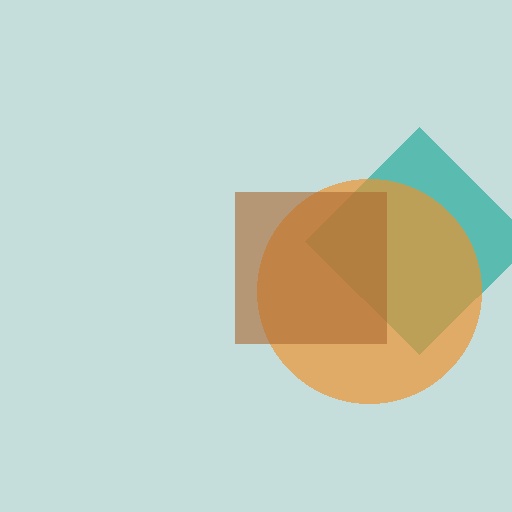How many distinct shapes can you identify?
There are 3 distinct shapes: a teal diamond, an orange circle, a brown square.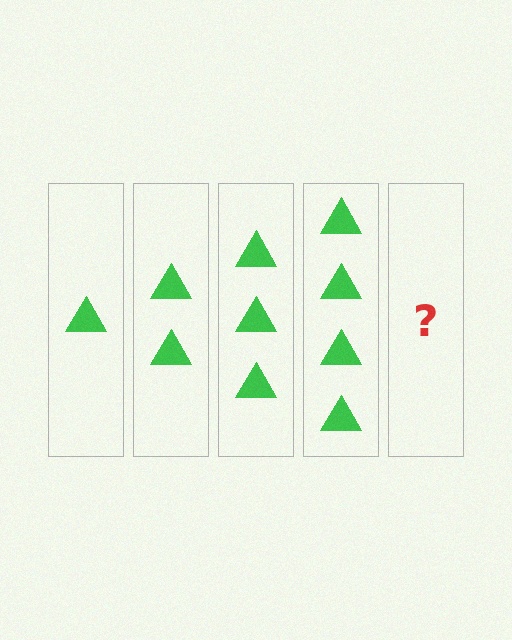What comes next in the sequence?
The next element should be 5 triangles.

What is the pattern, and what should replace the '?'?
The pattern is that each step adds one more triangle. The '?' should be 5 triangles.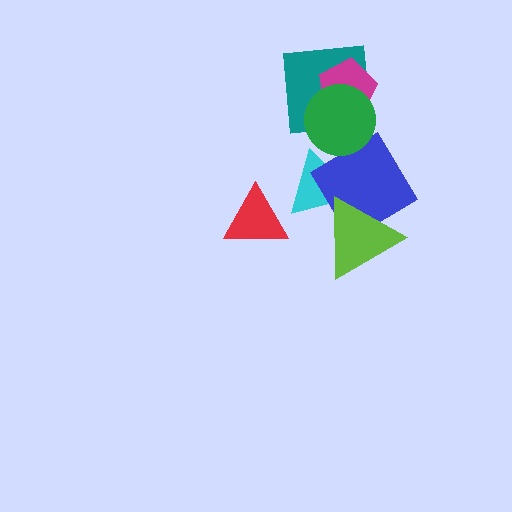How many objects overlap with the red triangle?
0 objects overlap with the red triangle.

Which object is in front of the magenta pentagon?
The green circle is in front of the magenta pentagon.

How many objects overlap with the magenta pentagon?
2 objects overlap with the magenta pentagon.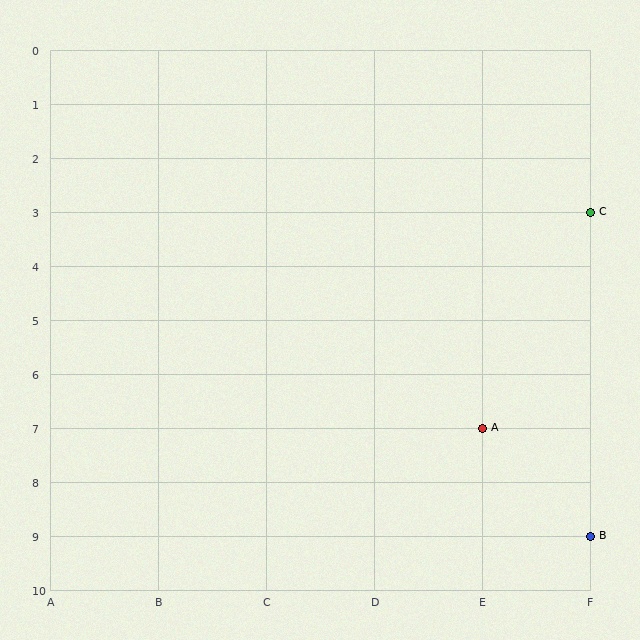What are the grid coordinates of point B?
Point B is at grid coordinates (F, 9).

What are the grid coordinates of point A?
Point A is at grid coordinates (E, 7).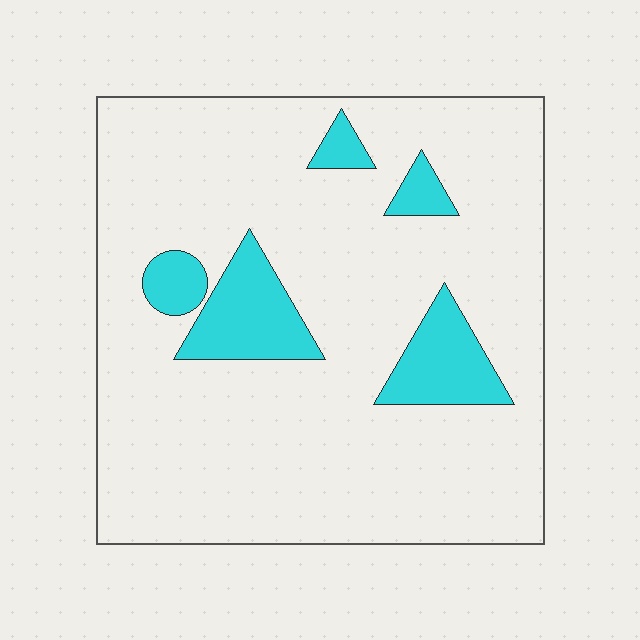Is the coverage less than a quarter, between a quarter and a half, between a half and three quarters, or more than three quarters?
Less than a quarter.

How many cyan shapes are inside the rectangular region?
5.